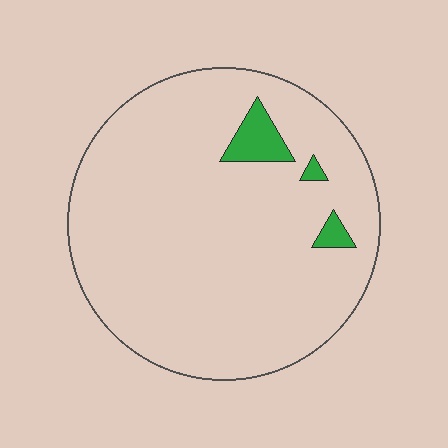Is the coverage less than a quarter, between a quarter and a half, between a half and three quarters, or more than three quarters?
Less than a quarter.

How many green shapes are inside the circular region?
3.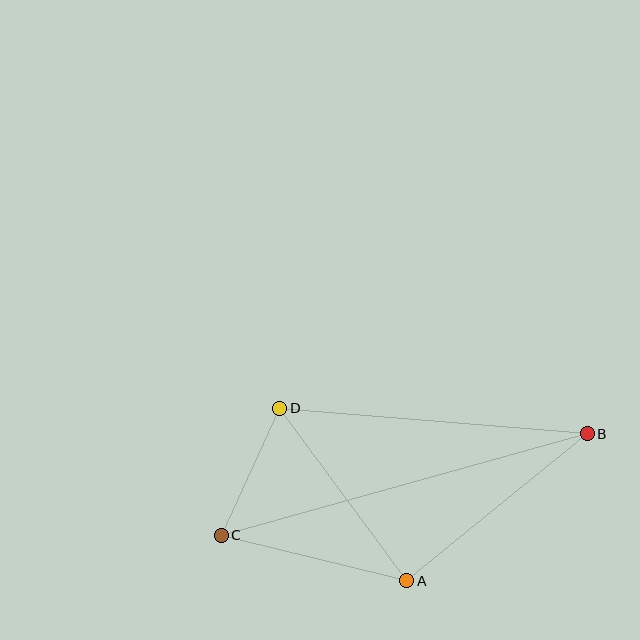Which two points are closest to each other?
Points C and D are closest to each other.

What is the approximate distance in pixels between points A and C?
The distance between A and C is approximately 191 pixels.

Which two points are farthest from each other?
Points B and C are farthest from each other.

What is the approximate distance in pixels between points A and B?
The distance between A and B is approximately 233 pixels.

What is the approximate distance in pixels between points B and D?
The distance between B and D is approximately 308 pixels.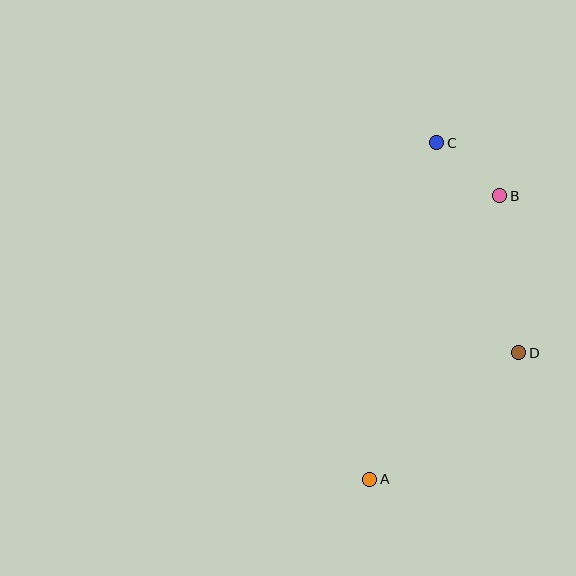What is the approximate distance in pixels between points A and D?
The distance between A and D is approximately 195 pixels.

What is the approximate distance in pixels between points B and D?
The distance between B and D is approximately 158 pixels.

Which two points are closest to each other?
Points B and C are closest to each other.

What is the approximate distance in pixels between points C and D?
The distance between C and D is approximately 225 pixels.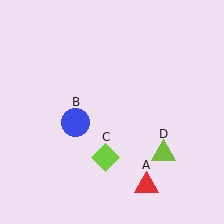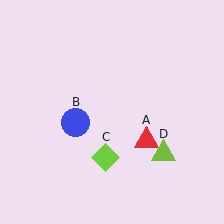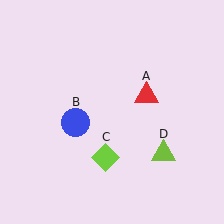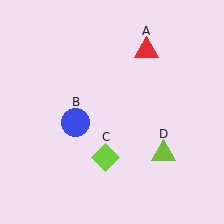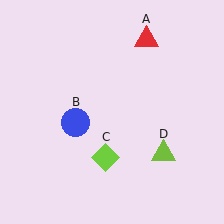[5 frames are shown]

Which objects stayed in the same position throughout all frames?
Blue circle (object B) and lime diamond (object C) and lime triangle (object D) remained stationary.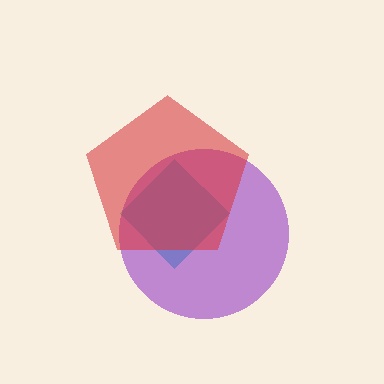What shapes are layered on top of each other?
The layered shapes are: a cyan diamond, a purple circle, a red pentagon.